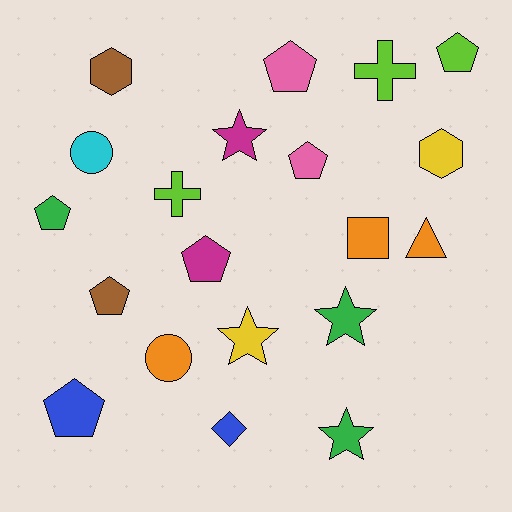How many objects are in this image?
There are 20 objects.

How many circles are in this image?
There are 2 circles.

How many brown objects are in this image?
There are 2 brown objects.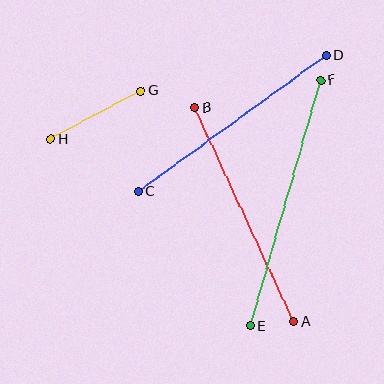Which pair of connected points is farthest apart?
Points E and F are farthest apart.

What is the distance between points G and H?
The distance is approximately 102 pixels.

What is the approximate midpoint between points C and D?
The midpoint is at approximately (232, 123) pixels.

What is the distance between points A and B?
The distance is approximately 236 pixels.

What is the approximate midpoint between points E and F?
The midpoint is at approximately (286, 203) pixels.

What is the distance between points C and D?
The distance is approximately 232 pixels.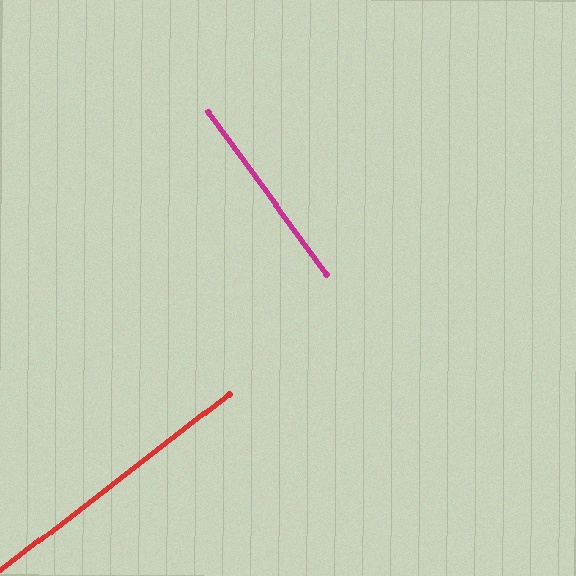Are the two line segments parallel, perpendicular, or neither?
Perpendicular — they meet at approximately 89°.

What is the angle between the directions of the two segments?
Approximately 89 degrees.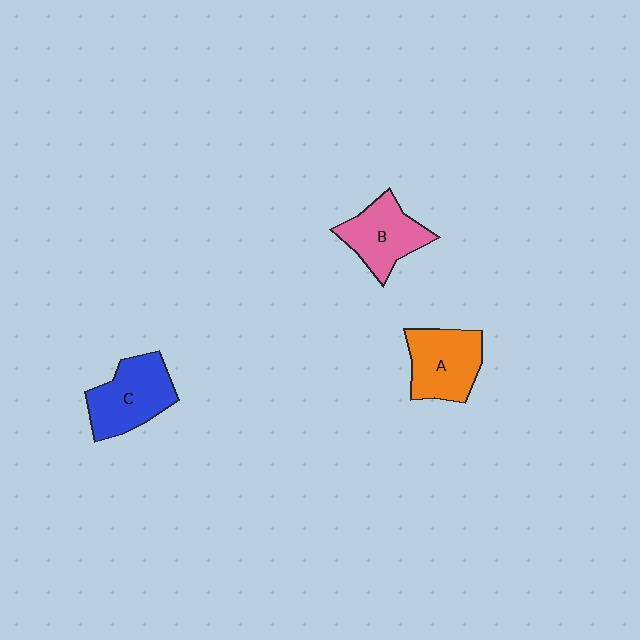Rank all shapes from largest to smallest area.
From largest to smallest: C (blue), A (orange), B (pink).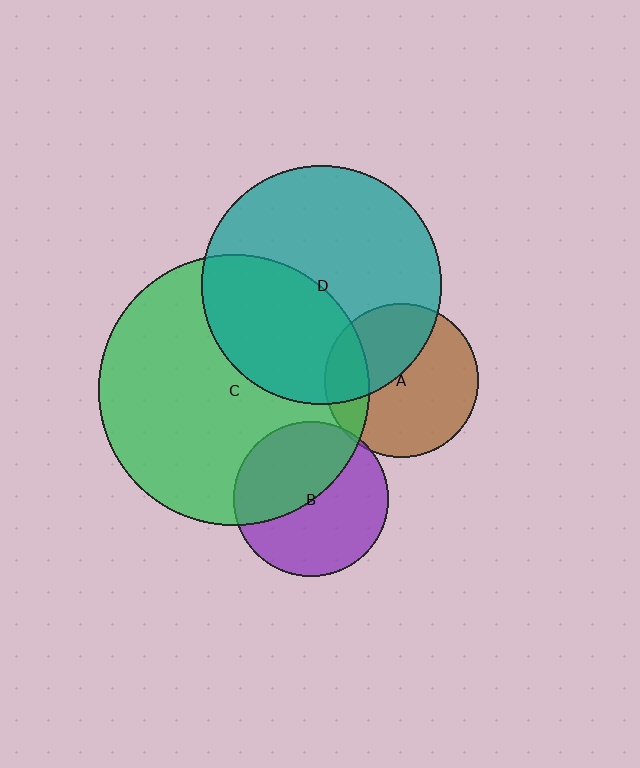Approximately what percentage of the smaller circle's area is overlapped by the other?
Approximately 40%.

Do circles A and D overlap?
Yes.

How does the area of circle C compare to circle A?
Approximately 3.1 times.